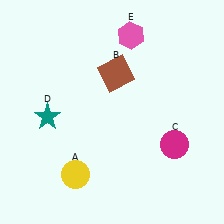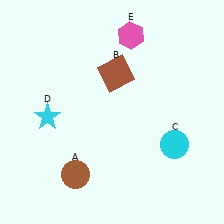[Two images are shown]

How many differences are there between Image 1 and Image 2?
There are 3 differences between the two images.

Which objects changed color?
A changed from yellow to brown. C changed from magenta to cyan. D changed from teal to cyan.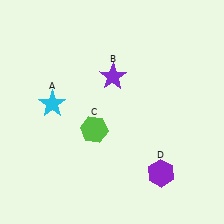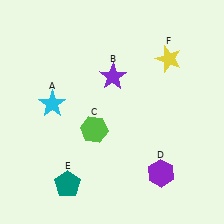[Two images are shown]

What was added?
A teal pentagon (E), a yellow star (F) were added in Image 2.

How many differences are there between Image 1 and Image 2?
There are 2 differences between the two images.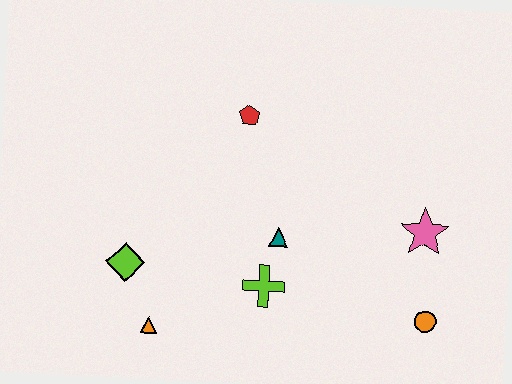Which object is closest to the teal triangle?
The lime cross is closest to the teal triangle.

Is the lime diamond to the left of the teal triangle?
Yes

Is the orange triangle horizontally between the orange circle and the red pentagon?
No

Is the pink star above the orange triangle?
Yes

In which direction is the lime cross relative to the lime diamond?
The lime cross is to the right of the lime diamond.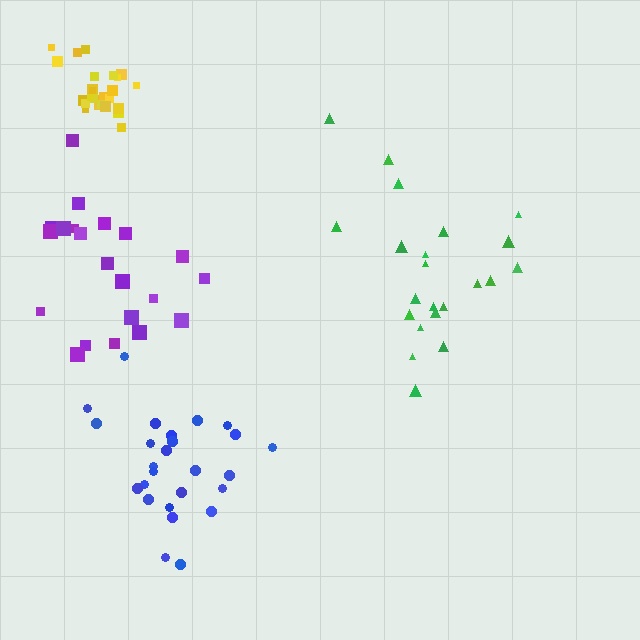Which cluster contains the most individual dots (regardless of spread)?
Blue (26).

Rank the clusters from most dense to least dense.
yellow, blue, green, purple.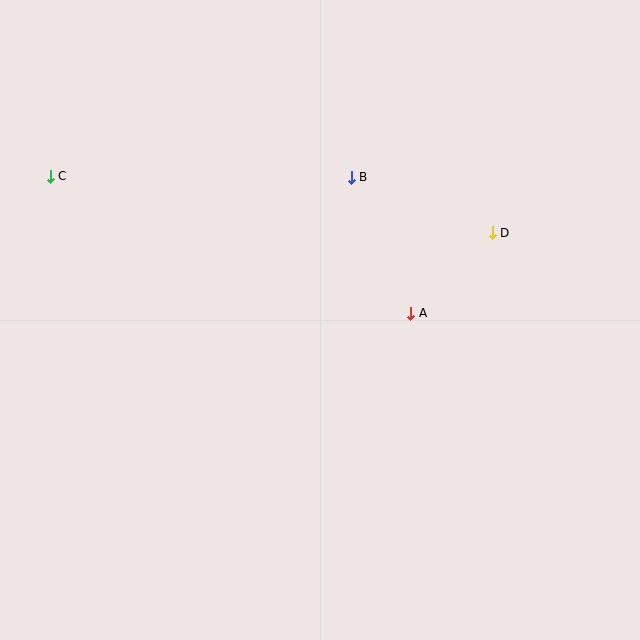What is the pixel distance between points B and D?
The distance between B and D is 152 pixels.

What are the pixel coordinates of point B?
Point B is at (351, 177).